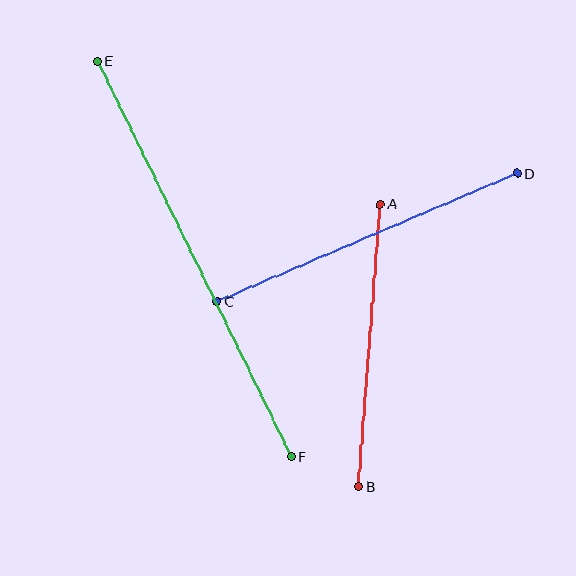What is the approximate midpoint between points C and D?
The midpoint is at approximately (367, 237) pixels.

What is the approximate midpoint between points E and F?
The midpoint is at approximately (195, 259) pixels.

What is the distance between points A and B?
The distance is approximately 283 pixels.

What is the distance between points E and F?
The distance is approximately 440 pixels.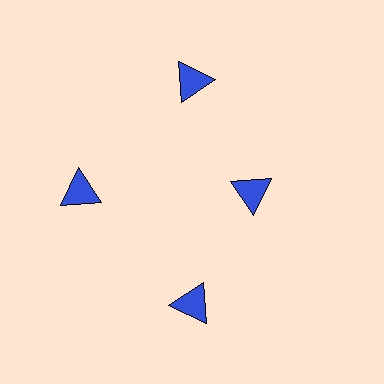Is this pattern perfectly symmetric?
No. The 4 blue triangles are arranged in a ring, but one element near the 3 o'clock position is pulled inward toward the center, breaking the 4-fold rotational symmetry.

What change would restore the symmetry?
The symmetry would be restored by moving it outward, back onto the ring so that all 4 triangles sit at equal angles and equal distance from the center.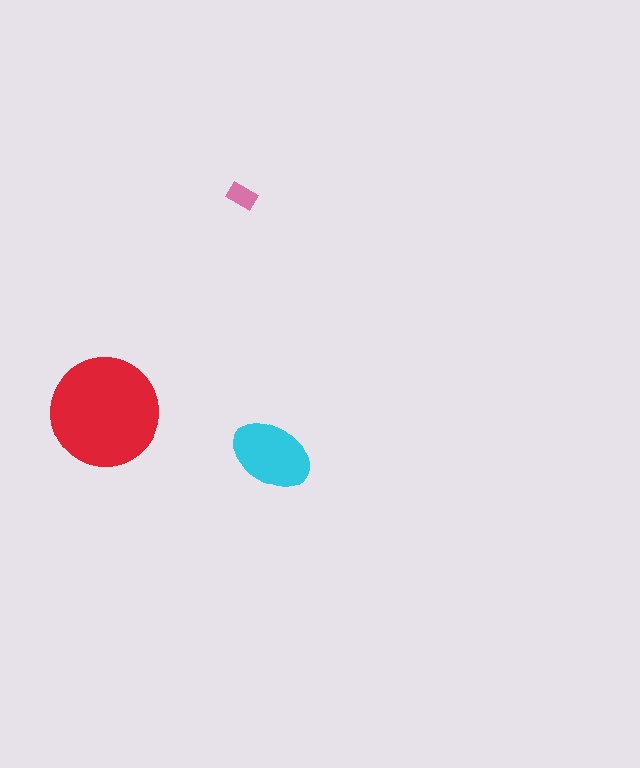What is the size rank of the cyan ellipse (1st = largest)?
2nd.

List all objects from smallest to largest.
The pink rectangle, the cyan ellipse, the red circle.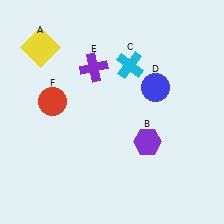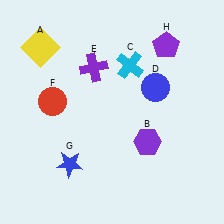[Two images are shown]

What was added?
A blue star (G), a purple pentagon (H) were added in Image 2.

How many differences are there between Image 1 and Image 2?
There are 2 differences between the two images.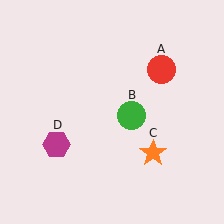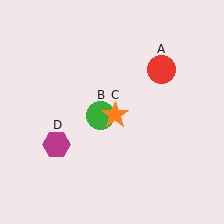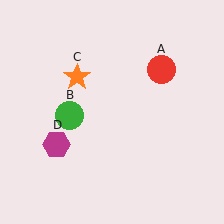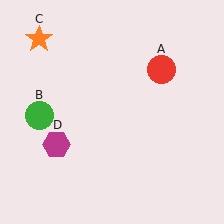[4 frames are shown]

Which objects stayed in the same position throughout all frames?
Red circle (object A) and magenta hexagon (object D) remained stationary.